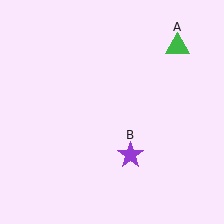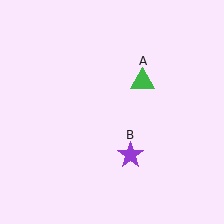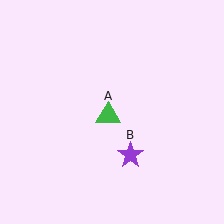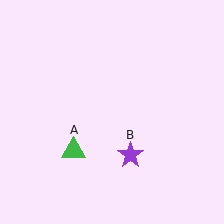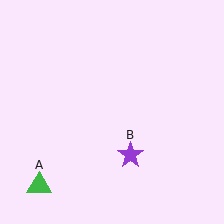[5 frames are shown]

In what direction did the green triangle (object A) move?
The green triangle (object A) moved down and to the left.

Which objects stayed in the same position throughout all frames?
Purple star (object B) remained stationary.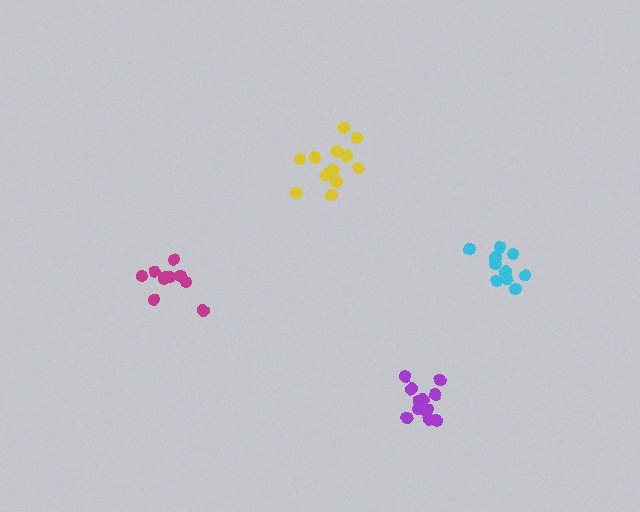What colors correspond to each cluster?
The clusters are colored: magenta, purple, yellow, cyan.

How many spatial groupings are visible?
There are 4 spatial groupings.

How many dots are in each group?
Group 1: 10 dots, Group 2: 12 dots, Group 3: 13 dots, Group 4: 10 dots (45 total).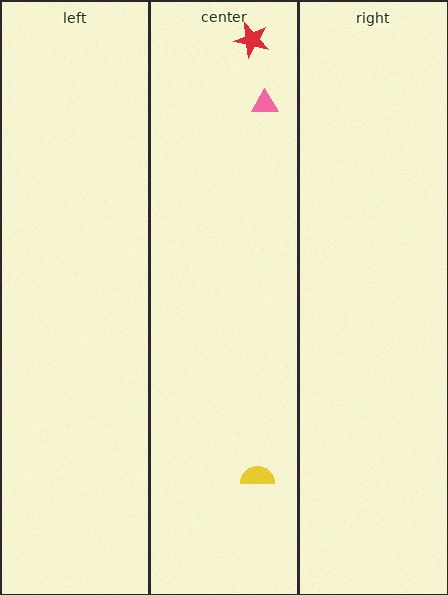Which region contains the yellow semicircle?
The center region.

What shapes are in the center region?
The red star, the yellow semicircle, the pink triangle.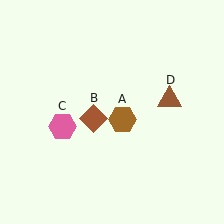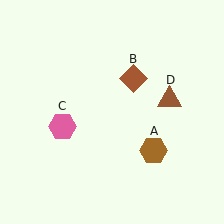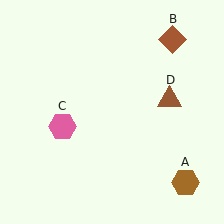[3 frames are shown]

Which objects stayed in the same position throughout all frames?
Pink hexagon (object C) and brown triangle (object D) remained stationary.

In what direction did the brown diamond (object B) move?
The brown diamond (object B) moved up and to the right.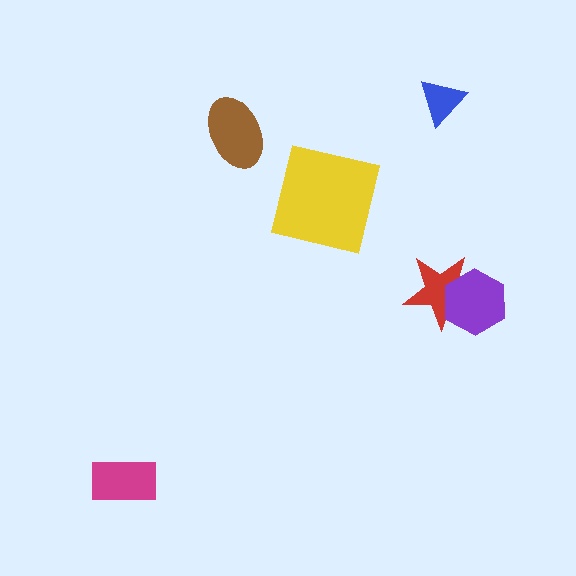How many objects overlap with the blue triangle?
0 objects overlap with the blue triangle.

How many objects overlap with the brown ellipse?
0 objects overlap with the brown ellipse.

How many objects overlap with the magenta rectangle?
0 objects overlap with the magenta rectangle.